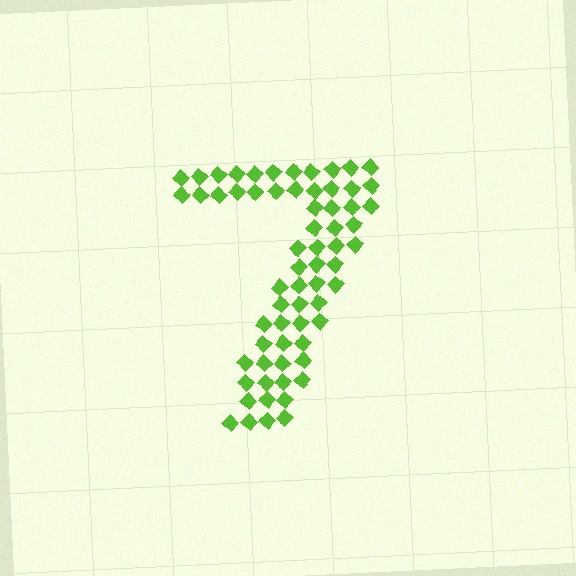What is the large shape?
The large shape is the digit 7.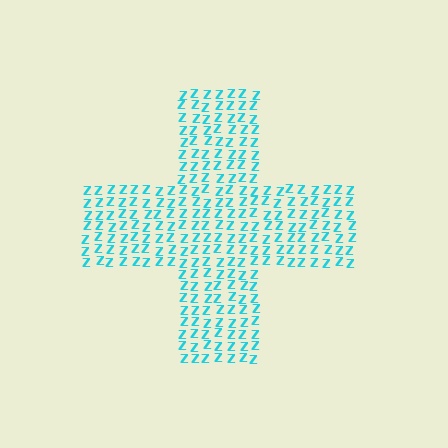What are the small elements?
The small elements are letter Z's.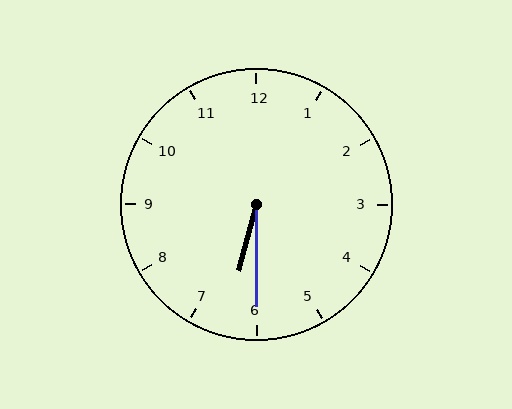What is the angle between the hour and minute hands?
Approximately 15 degrees.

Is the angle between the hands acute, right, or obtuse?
It is acute.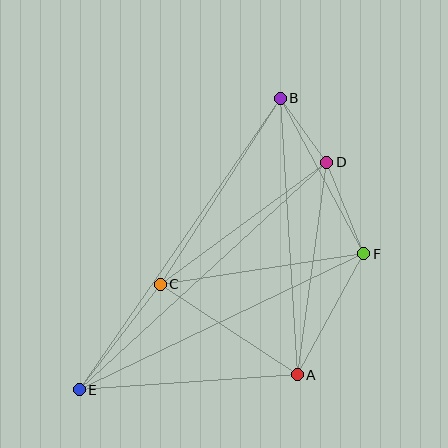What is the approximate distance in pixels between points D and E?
The distance between D and E is approximately 336 pixels.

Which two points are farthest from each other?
Points B and E are farthest from each other.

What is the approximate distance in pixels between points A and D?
The distance between A and D is approximately 215 pixels.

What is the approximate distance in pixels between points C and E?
The distance between C and E is approximately 133 pixels.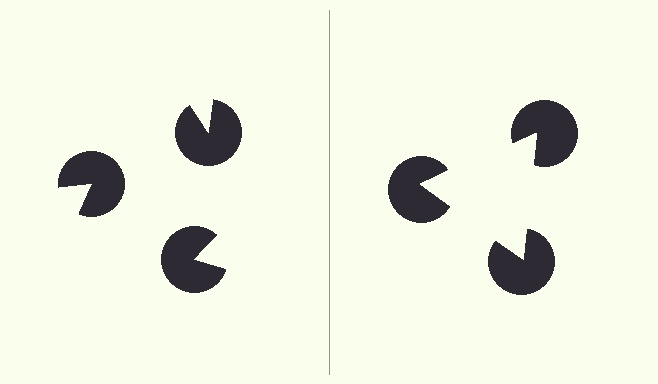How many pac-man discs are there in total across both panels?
6 — 3 on each side.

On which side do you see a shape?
An illusory triangle appears on the right side. On the left side the wedge cuts are rotated, so no coherent shape forms.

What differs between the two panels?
The pac-man discs are positioned identically on both sides; only the wedge orientations differ. On the right they align to a triangle; on the left they are misaligned.